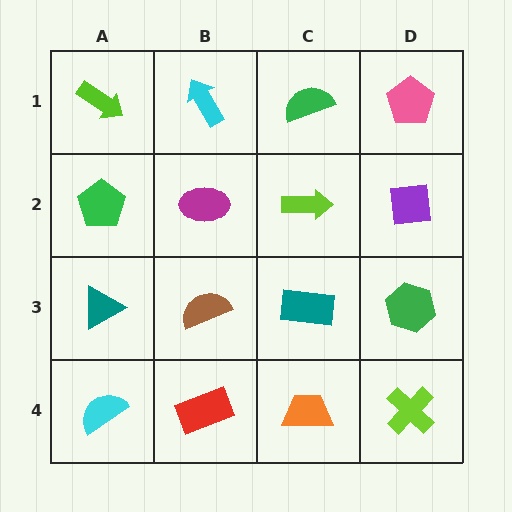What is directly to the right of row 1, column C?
A pink pentagon.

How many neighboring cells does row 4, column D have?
2.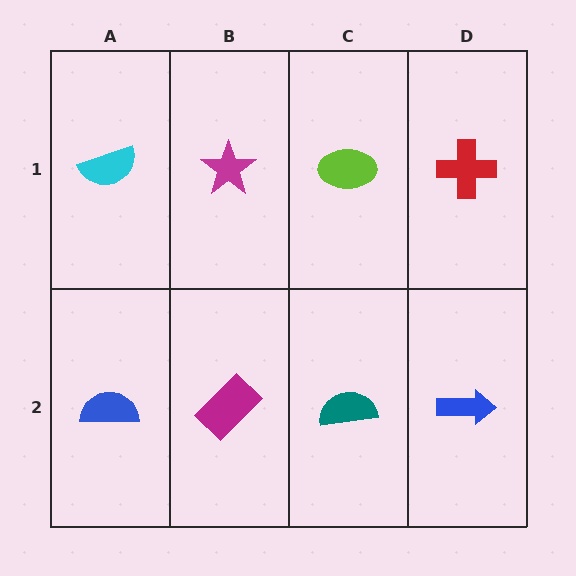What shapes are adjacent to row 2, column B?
A magenta star (row 1, column B), a blue semicircle (row 2, column A), a teal semicircle (row 2, column C).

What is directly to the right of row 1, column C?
A red cross.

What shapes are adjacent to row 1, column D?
A blue arrow (row 2, column D), a lime ellipse (row 1, column C).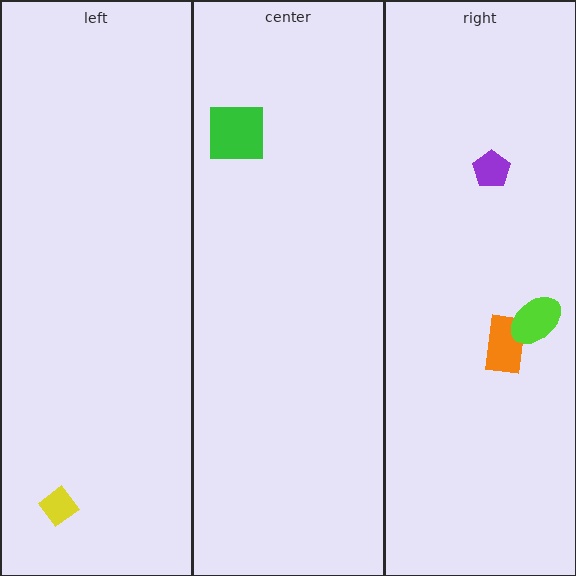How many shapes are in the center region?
1.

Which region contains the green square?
The center region.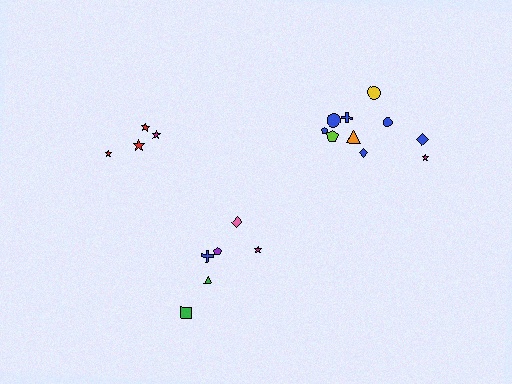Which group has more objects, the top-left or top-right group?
The top-right group.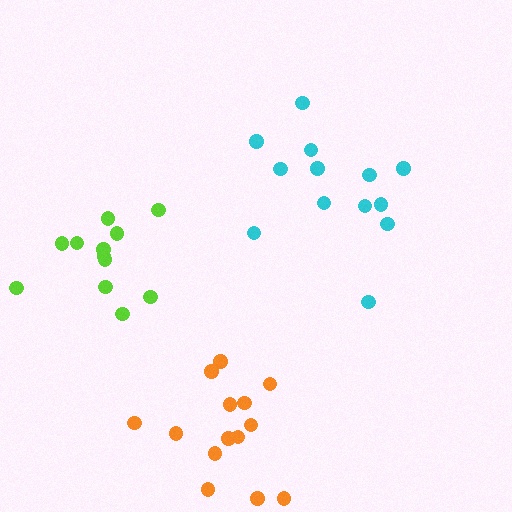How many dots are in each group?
Group 1: 14 dots, Group 2: 13 dots, Group 3: 12 dots (39 total).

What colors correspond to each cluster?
The clusters are colored: orange, cyan, lime.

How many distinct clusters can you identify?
There are 3 distinct clusters.